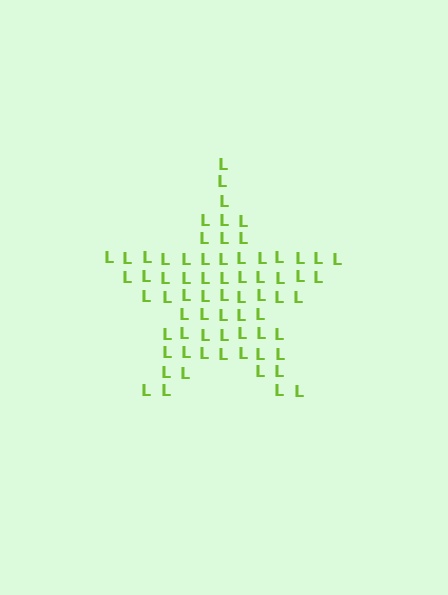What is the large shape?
The large shape is a star.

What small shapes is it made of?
It is made of small letter L's.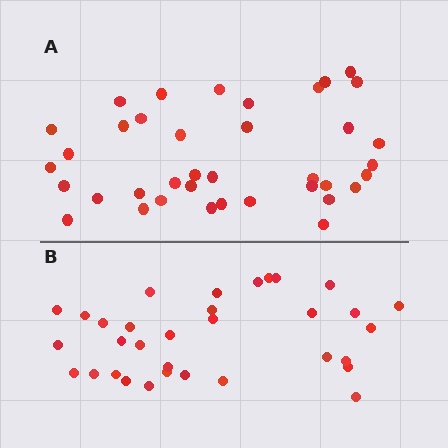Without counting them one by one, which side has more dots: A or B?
Region A (the top region) has more dots.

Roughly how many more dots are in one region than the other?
Region A has about 5 more dots than region B.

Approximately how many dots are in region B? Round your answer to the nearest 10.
About 30 dots. (The exact count is 33, which rounds to 30.)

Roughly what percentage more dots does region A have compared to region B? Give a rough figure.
About 15% more.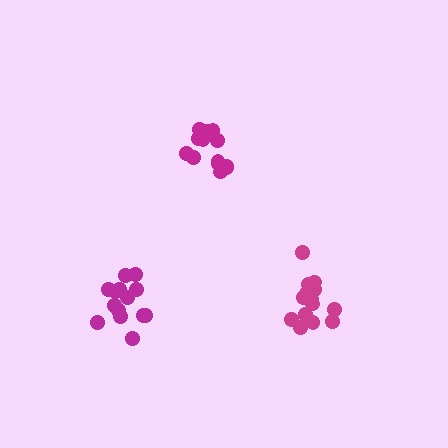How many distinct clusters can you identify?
There are 3 distinct clusters.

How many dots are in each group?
Group 1: 15 dots, Group 2: 13 dots, Group 3: 14 dots (42 total).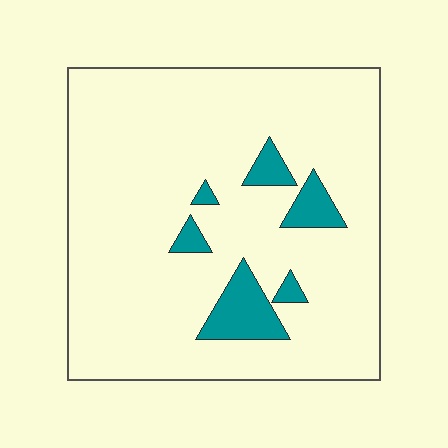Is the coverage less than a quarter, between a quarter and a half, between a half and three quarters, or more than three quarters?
Less than a quarter.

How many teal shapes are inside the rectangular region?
6.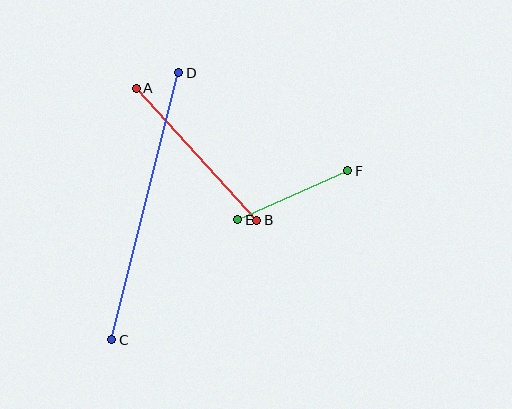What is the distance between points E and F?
The distance is approximately 120 pixels.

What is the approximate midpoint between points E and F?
The midpoint is at approximately (293, 195) pixels.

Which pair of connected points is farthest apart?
Points C and D are farthest apart.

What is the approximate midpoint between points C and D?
The midpoint is at approximately (145, 206) pixels.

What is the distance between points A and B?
The distance is approximately 179 pixels.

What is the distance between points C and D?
The distance is approximately 276 pixels.